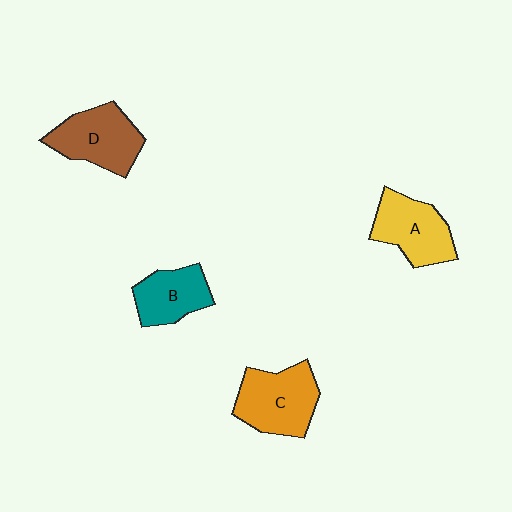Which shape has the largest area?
Shape C (orange).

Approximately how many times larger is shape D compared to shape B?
Approximately 1.3 times.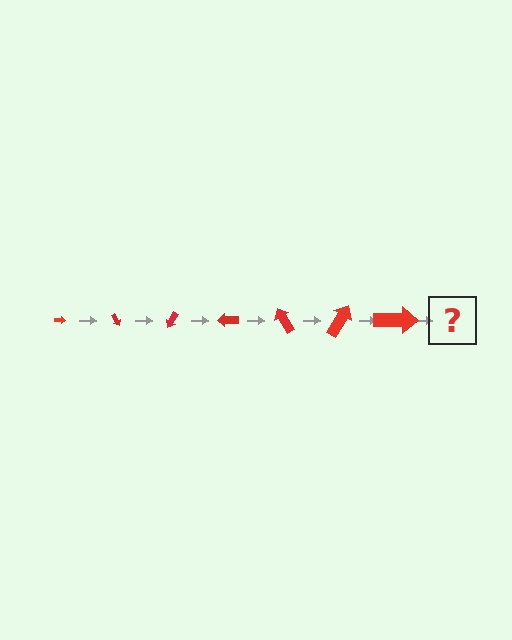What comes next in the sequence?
The next element should be an arrow, larger than the previous one and rotated 420 degrees from the start.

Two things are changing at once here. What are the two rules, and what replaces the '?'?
The two rules are that the arrow grows larger each step and it rotates 60 degrees each step. The '?' should be an arrow, larger than the previous one and rotated 420 degrees from the start.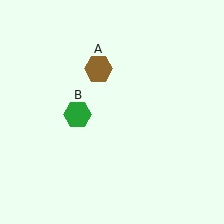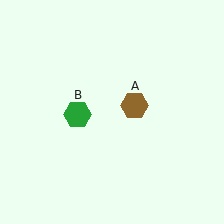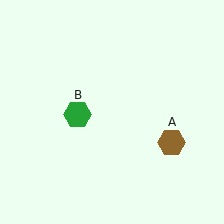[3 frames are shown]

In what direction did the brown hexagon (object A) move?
The brown hexagon (object A) moved down and to the right.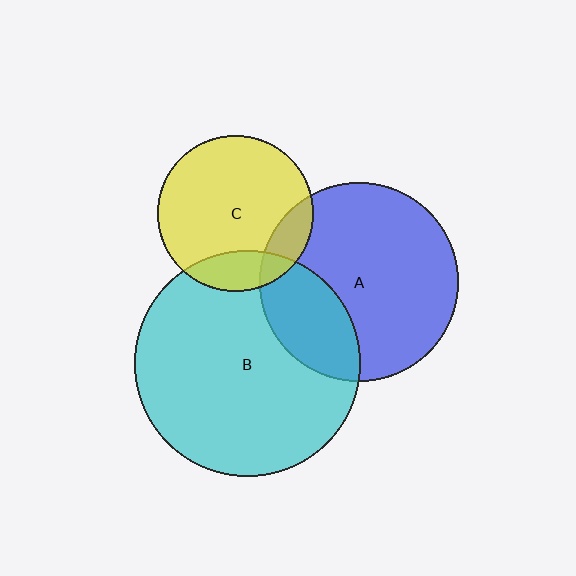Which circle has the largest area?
Circle B (cyan).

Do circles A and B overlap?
Yes.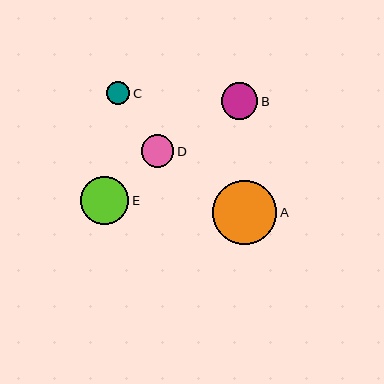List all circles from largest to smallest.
From largest to smallest: A, E, B, D, C.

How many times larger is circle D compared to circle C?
Circle D is approximately 1.4 times the size of circle C.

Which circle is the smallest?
Circle C is the smallest with a size of approximately 23 pixels.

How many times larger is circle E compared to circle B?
Circle E is approximately 1.3 times the size of circle B.